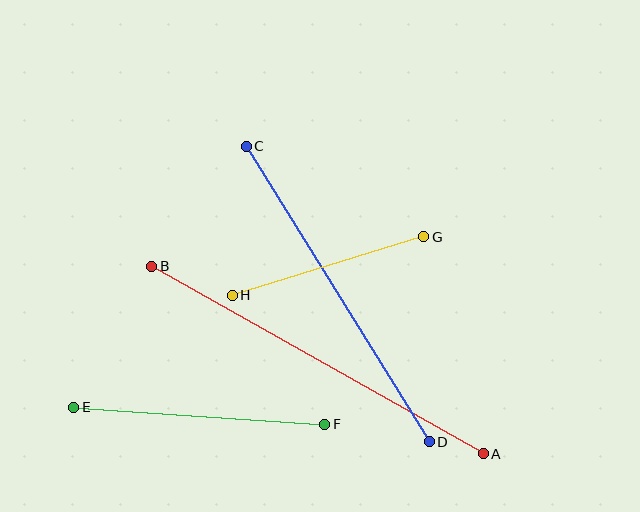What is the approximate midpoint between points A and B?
The midpoint is at approximately (317, 360) pixels.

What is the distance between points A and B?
The distance is approximately 381 pixels.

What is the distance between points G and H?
The distance is approximately 200 pixels.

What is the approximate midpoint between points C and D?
The midpoint is at approximately (338, 294) pixels.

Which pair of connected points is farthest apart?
Points A and B are farthest apart.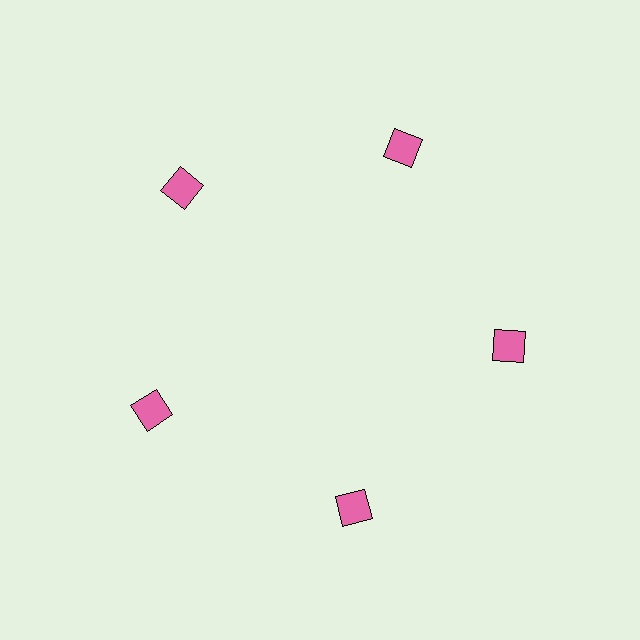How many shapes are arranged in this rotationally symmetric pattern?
There are 5 shapes, arranged in 5 groups of 1.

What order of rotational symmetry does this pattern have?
This pattern has 5-fold rotational symmetry.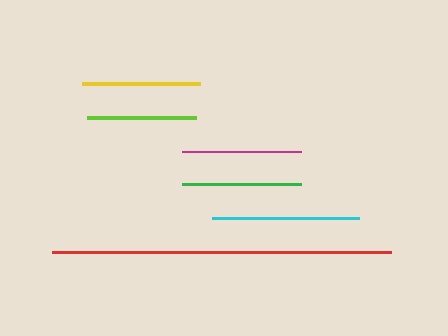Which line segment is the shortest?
The lime line is the shortest at approximately 109 pixels.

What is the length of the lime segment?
The lime segment is approximately 109 pixels long.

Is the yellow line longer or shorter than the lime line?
The yellow line is longer than the lime line.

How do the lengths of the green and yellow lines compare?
The green and yellow lines are approximately the same length.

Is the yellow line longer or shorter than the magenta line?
The magenta line is longer than the yellow line.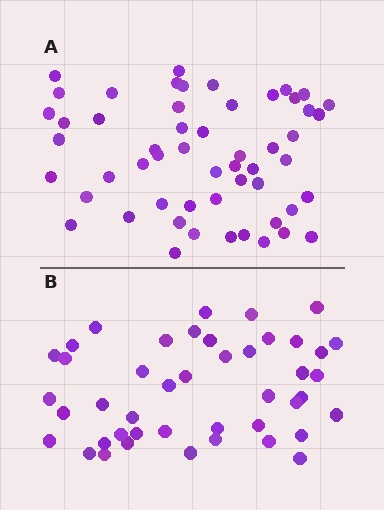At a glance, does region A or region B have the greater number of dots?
Region A (the top region) has more dots.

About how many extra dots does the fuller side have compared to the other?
Region A has roughly 10 or so more dots than region B.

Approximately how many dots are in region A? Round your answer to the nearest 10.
About 50 dots. (The exact count is 54, which rounds to 50.)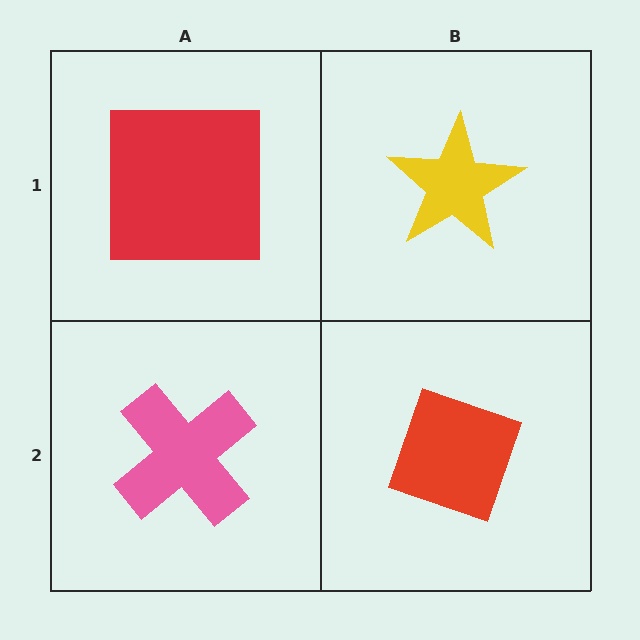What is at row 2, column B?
A red diamond.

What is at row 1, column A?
A red square.